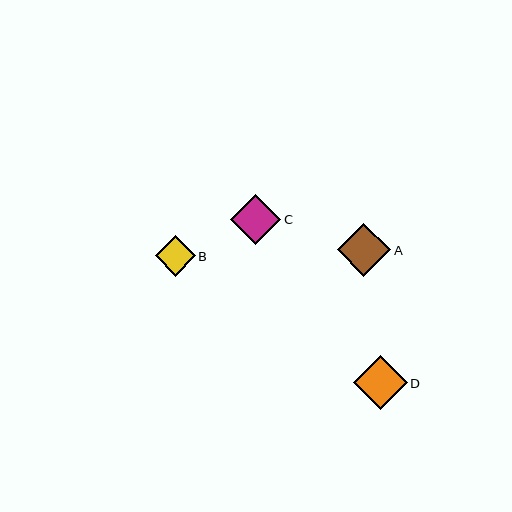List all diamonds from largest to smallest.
From largest to smallest: D, A, C, B.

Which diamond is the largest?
Diamond D is the largest with a size of approximately 54 pixels.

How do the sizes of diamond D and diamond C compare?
Diamond D and diamond C are approximately the same size.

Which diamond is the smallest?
Diamond B is the smallest with a size of approximately 40 pixels.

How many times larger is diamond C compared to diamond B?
Diamond C is approximately 1.3 times the size of diamond B.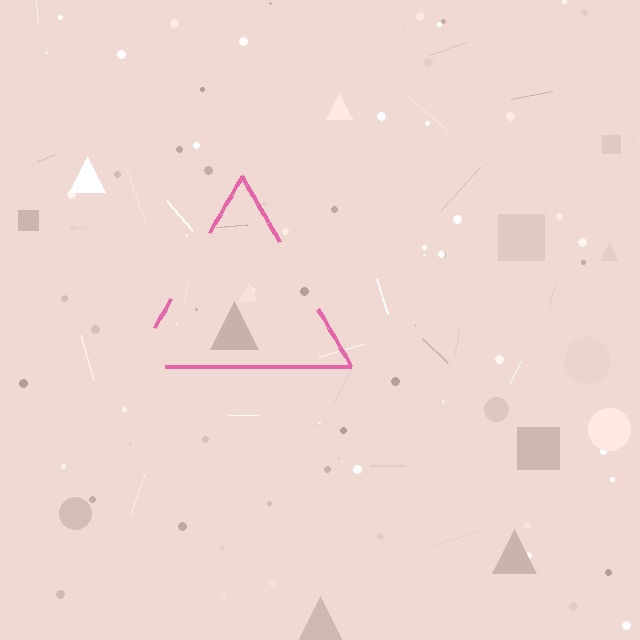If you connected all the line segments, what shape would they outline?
They would outline a triangle.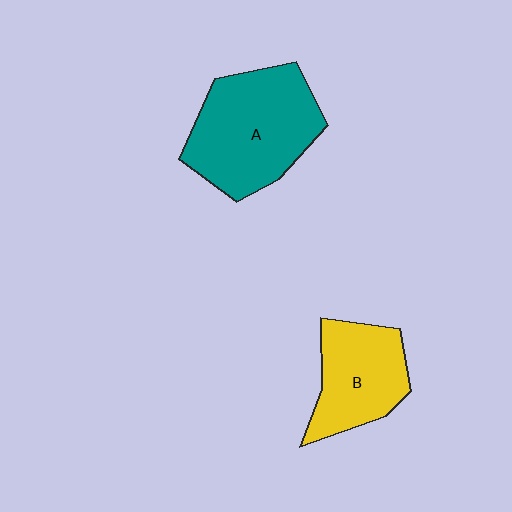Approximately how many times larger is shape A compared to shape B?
Approximately 1.5 times.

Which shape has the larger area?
Shape A (teal).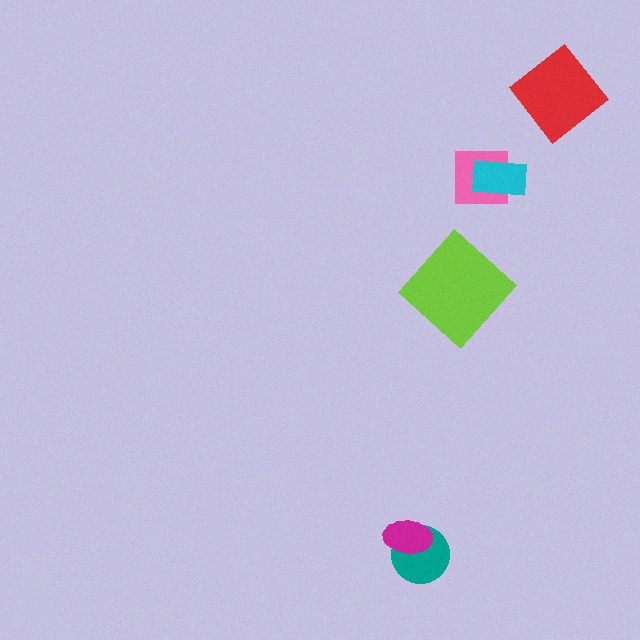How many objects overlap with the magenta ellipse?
1 object overlaps with the magenta ellipse.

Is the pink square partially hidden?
Yes, it is partially covered by another shape.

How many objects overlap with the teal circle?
1 object overlaps with the teal circle.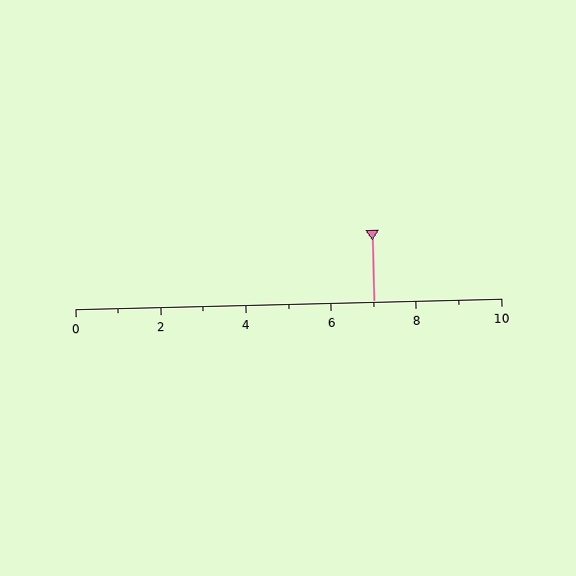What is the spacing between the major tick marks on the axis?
The major ticks are spaced 2 apart.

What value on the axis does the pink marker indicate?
The marker indicates approximately 7.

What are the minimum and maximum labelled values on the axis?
The axis runs from 0 to 10.